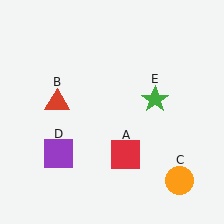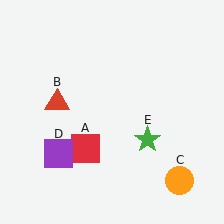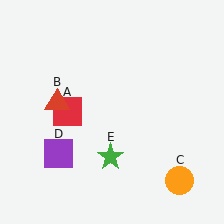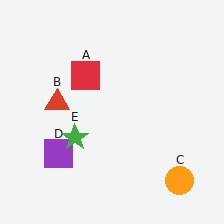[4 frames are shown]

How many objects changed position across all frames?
2 objects changed position: red square (object A), green star (object E).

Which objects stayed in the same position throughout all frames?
Red triangle (object B) and orange circle (object C) and purple square (object D) remained stationary.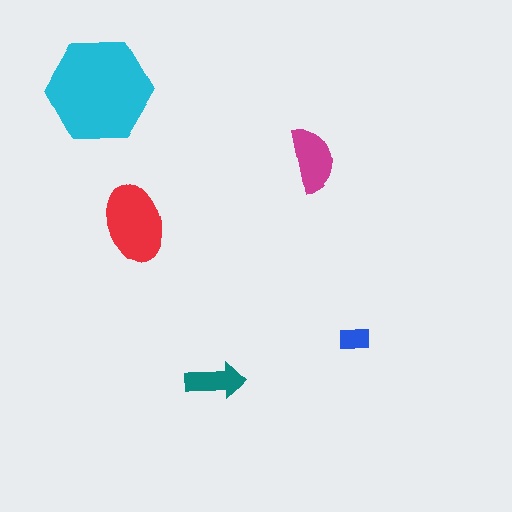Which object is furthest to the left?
The cyan hexagon is leftmost.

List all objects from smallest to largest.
The blue rectangle, the teal arrow, the magenta semicircle, the red ellipse, the cyan hexagon.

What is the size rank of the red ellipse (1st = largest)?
2nd.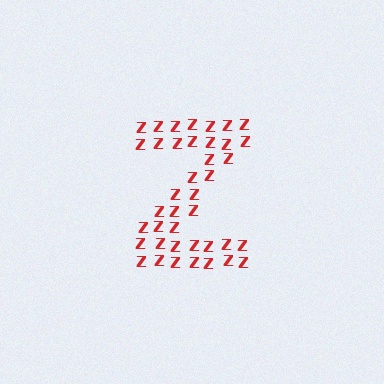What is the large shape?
The large shape is the letter Z.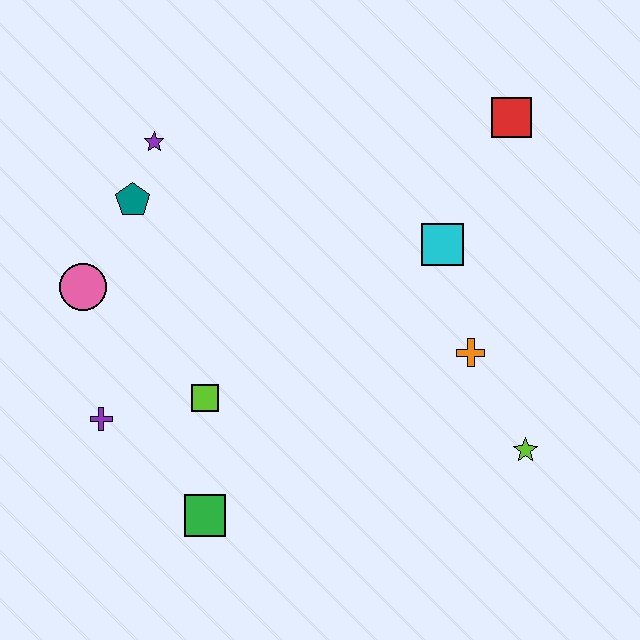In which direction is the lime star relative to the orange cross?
The lime star is below the orange cross.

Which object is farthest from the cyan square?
The purple cross is farthest from the cyan square.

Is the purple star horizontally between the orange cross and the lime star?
No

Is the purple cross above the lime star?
Yes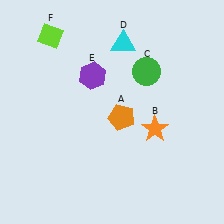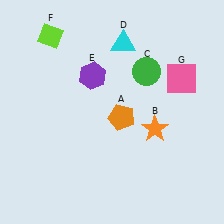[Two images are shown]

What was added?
A pink square (G) was added in Image 2.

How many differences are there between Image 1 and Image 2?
There is 1 difference between the two images.